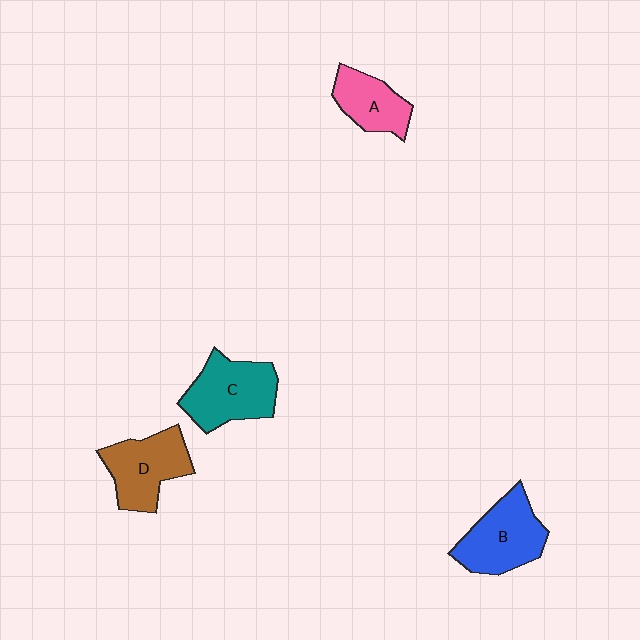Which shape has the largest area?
Shape C (teal).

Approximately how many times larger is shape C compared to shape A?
Approximately 1.5 times.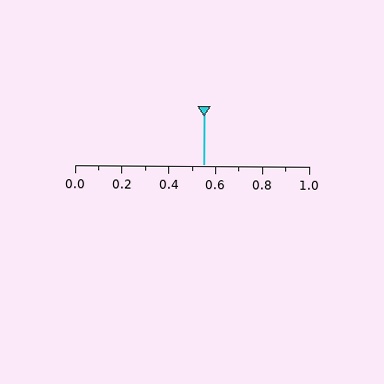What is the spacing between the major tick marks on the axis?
The major ticks are spaced 0.2 apart.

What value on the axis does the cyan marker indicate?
The marker indicates approximately 0.55.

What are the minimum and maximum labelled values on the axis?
The axis runs from 0.0 to 1.0.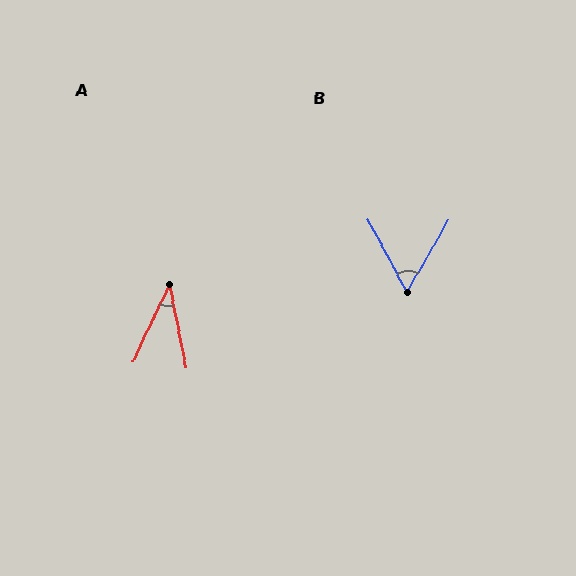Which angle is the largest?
B, at approximately 58 degrees.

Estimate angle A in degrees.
Approximately 36 degrees.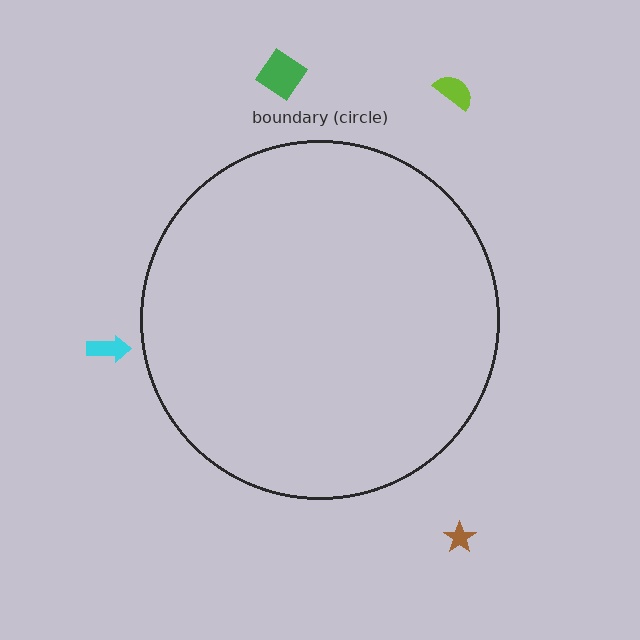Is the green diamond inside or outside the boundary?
Outside.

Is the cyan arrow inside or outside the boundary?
Outside.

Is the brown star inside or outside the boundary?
Outside.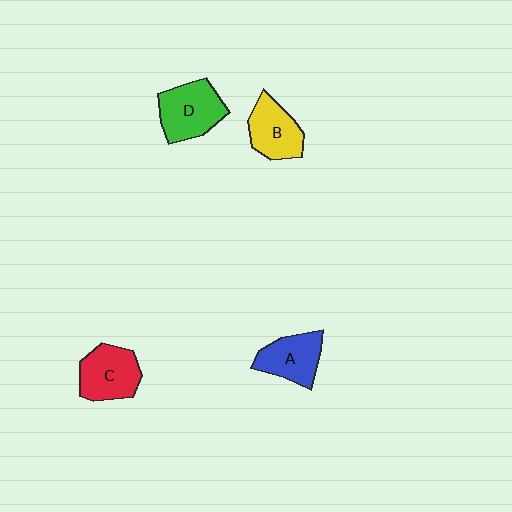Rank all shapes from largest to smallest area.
From largest to smallest: D (green), C (red), B (yellow), A (blue).